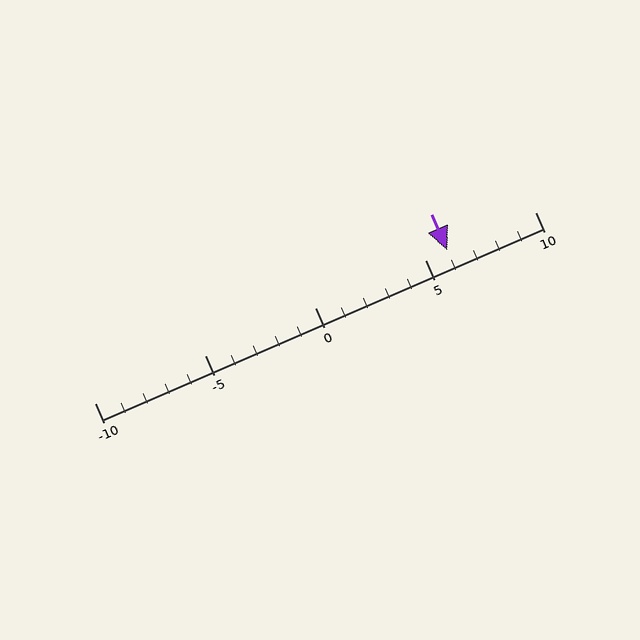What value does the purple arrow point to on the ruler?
The purple arrow points to approximately 6.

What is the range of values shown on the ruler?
The ruler shows values from -10 to 10.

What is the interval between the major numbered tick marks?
The major tick marks are spaced 5 units apart.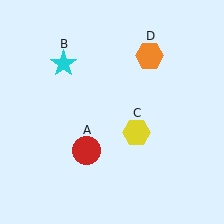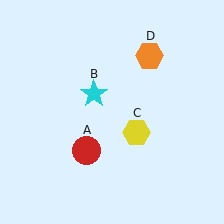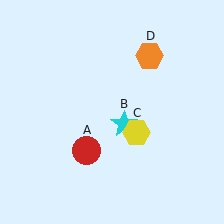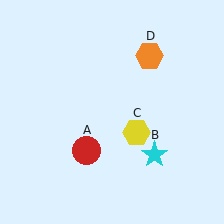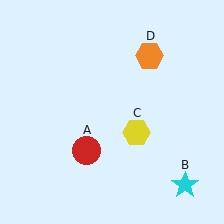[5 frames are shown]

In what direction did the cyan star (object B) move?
The cyan star (object B) moved down and to the right.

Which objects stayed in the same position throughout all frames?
Red circle (object A) and yellow hexagon (object C) and orange hexagon (object D) remained stationary.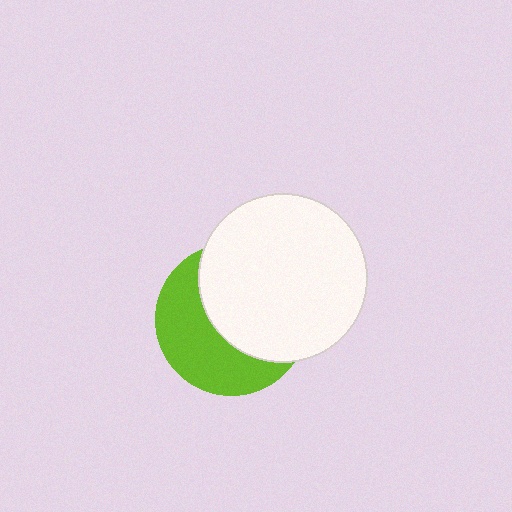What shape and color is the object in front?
The object in front is a white circle.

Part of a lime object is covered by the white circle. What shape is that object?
It is a circle.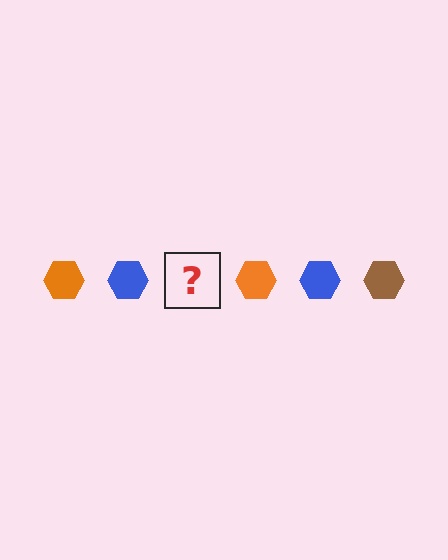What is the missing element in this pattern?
The missing element is a brown hexagon.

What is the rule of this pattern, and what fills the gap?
The rule is that the pattern cycles through orange, blue, brown hexagons. The gap should be filled with a brown hexagon.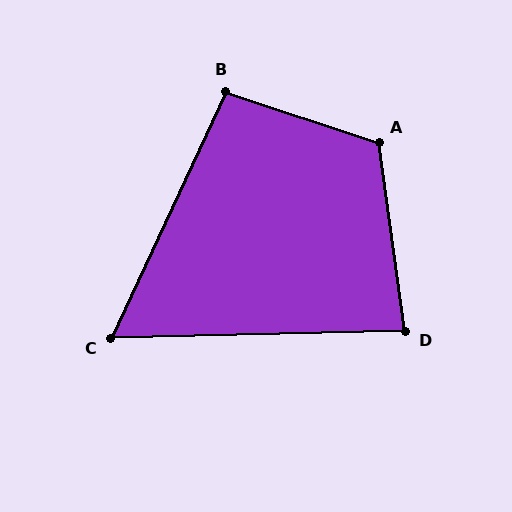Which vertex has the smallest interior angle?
C, at approximately 64 degrees.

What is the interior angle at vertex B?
Approximately 97 degrees (obtuse).